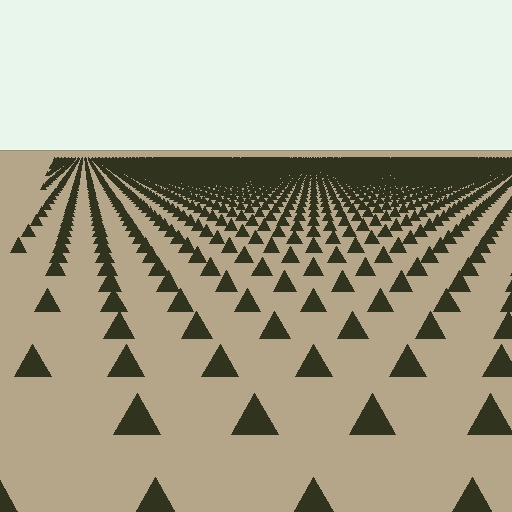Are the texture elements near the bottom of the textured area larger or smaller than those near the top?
Larger. Near the bottom, elements are closer to the viewer and appear at a bigger on-screen size.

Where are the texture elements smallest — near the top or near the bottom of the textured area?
Near the top.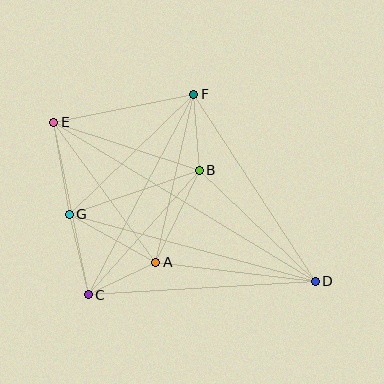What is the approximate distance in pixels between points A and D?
The distance between A and D is approximately 161 pixels.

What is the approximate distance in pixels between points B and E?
The distance between B and E is approximately 153 pixels.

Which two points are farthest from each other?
Points D and E are farthest from each other.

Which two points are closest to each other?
Points A and C are closest to each other.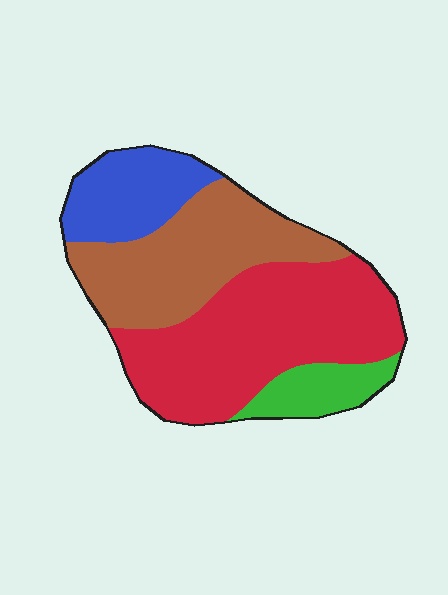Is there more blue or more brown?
Brown.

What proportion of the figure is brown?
Brown takes up between a sixth and a third of the figure.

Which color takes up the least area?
Green, at roughly 10%.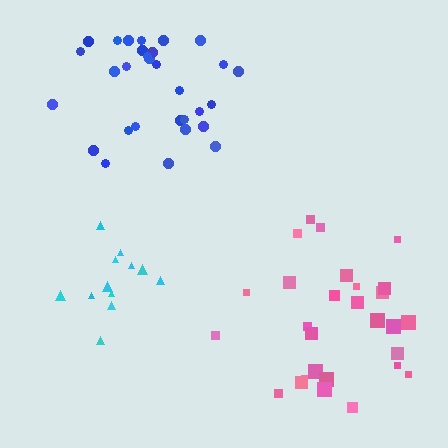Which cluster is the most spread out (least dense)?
Pink.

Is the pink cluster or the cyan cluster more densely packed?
Cyan.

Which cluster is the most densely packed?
Cyan.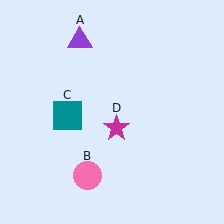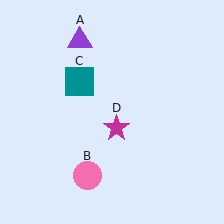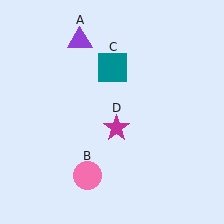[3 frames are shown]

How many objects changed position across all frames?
1 object changed position: teal square (object C).